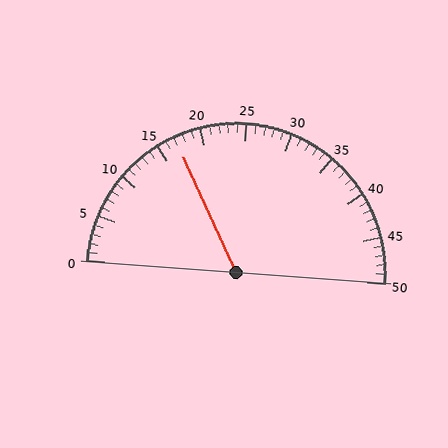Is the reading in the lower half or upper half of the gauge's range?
The reading is in the lower half of the range (0 to 50).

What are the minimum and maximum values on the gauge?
The gauge ranges from 0 to 50.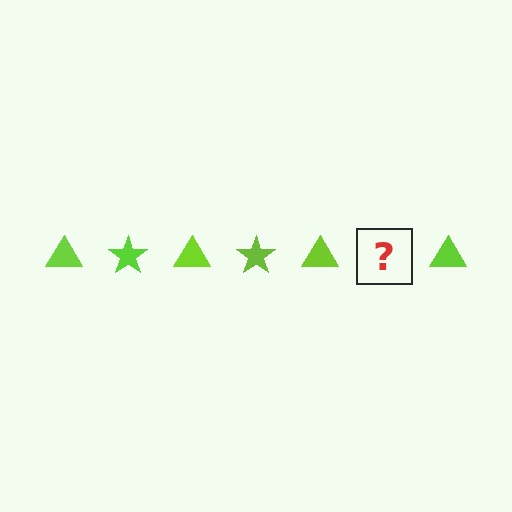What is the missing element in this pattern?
The missing element is a lime star.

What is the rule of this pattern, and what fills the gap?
The rule is that the pattern cycles through triangle, star shapes in lime. The gap should be filled with a lime star.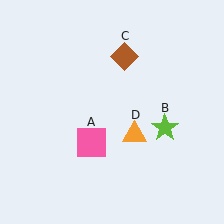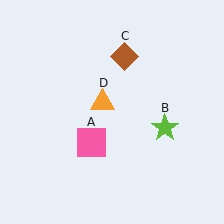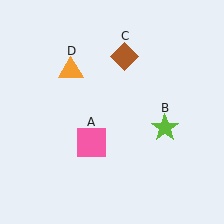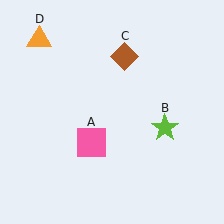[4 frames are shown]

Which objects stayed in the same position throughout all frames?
Pink square (object A) and lime star (object B) and brown diamond (object C) remained stationary.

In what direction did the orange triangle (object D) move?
The orange triangle (object D) moved up and to the left.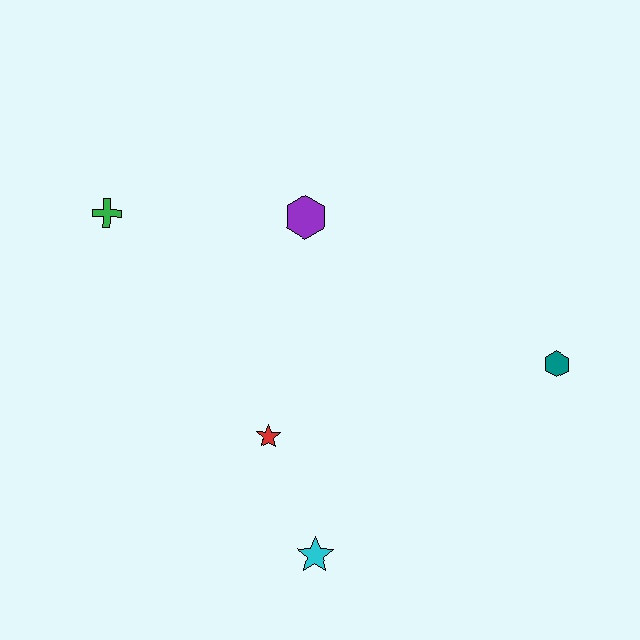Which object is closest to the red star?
The cyan star is closest to the red star.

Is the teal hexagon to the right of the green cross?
Yes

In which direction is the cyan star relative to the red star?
The cyan star is below the red star.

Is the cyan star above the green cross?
No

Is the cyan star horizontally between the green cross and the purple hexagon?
No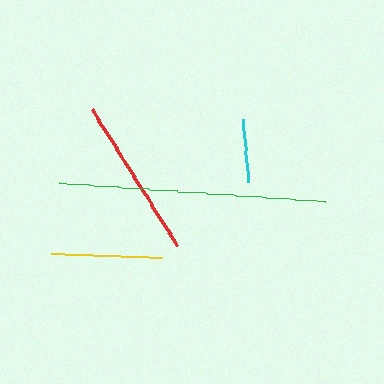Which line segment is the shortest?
The cyan line is the shortest at approximately 64 pixels.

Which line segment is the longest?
The green line is the longest at approximately 266 pixels.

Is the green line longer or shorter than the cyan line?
The green line is longer than the cyan line.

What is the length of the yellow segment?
The yellow segment is approximately 112 pixels long.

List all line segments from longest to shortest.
From longest to shortest: green, red, yellow, cyan.